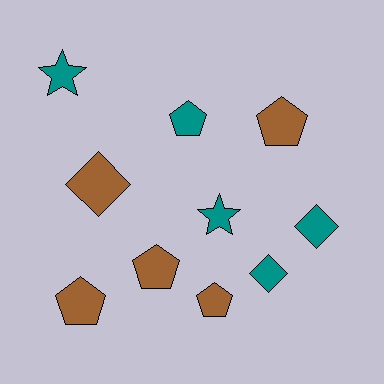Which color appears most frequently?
Teal, with 5 objects.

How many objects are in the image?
There are 10 objects.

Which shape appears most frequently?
Pentagon, with 5 objects.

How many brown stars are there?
There are no brown stars.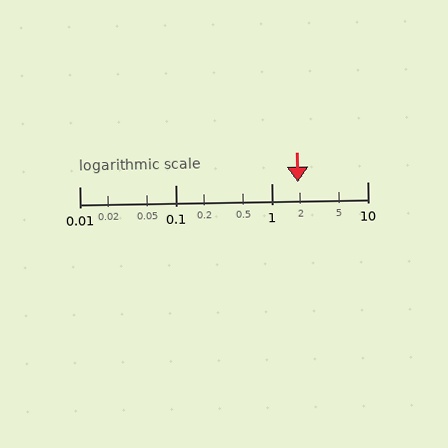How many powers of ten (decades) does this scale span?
The scale spans 3 decades, from 0.01 to 10.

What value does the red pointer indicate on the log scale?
The pointer indicates approximately 1.9.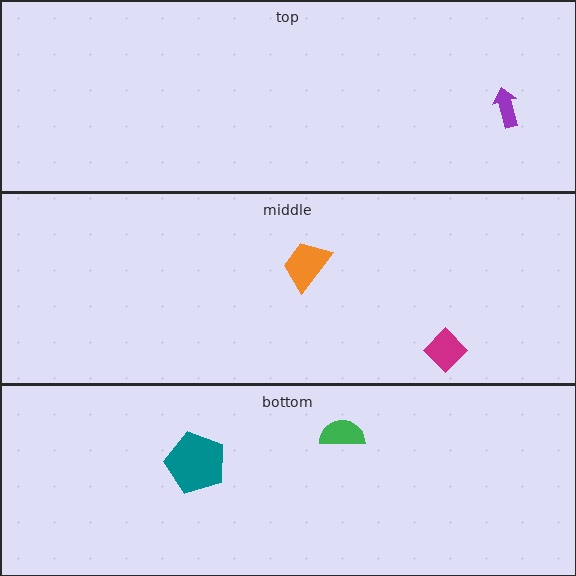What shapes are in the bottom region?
The teal pentagon, the green semicircle.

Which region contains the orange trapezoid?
The middle region.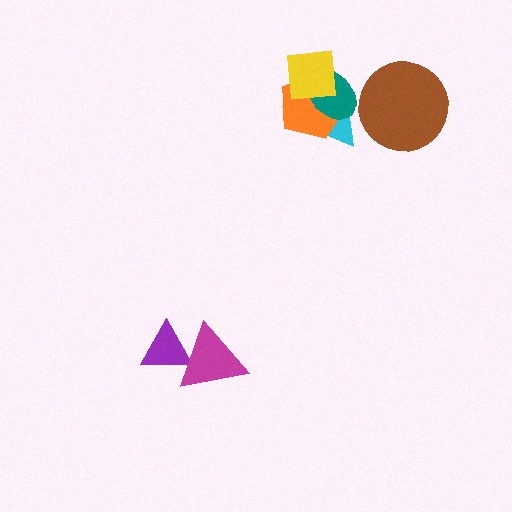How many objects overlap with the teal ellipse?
3 objects overlap with the teal ellipse.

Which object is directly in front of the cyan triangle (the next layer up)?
The orange pentagon is directly in front of the cyan triangle.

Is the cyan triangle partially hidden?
Yes, it is partially covered by another shape.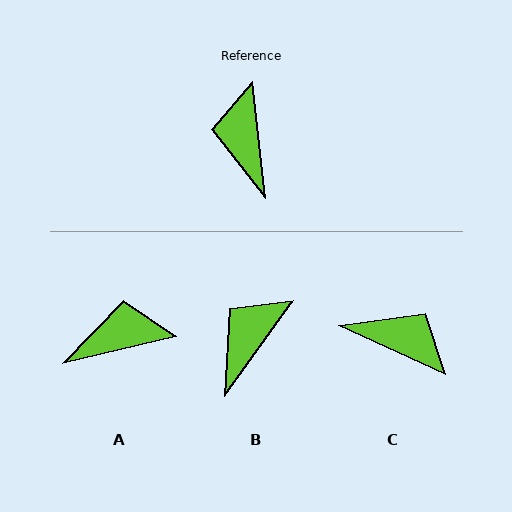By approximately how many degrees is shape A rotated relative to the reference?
Approximately 83 degrees clockwise.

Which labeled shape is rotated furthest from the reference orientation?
C, about 121 degrees away.